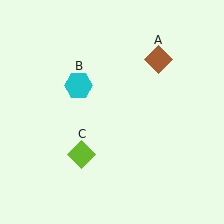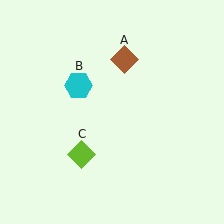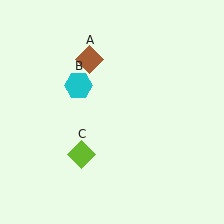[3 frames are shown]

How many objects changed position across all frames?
1 object changed position: brown diamond (object A).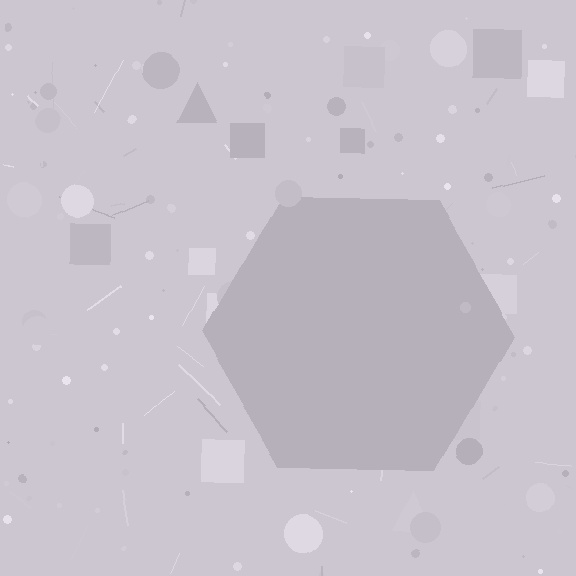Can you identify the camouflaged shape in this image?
The camouflaged shape is a hexagon.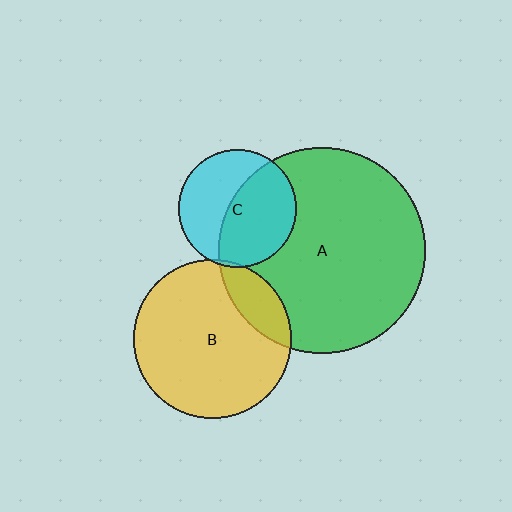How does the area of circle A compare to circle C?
Approximately 3.1 times.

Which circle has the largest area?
Circle A (green).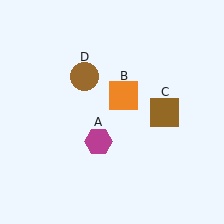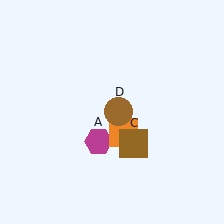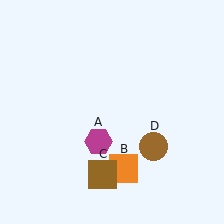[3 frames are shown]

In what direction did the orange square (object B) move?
The orange square (object B) moved down.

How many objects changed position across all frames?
3 objects changed position: orange square (object B), brown square (object C), brown circle (object D).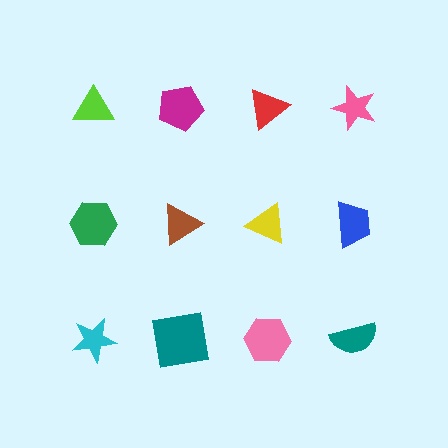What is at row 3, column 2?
A teal square.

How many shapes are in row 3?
4 shapes.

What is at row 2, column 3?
A yellow triangle.